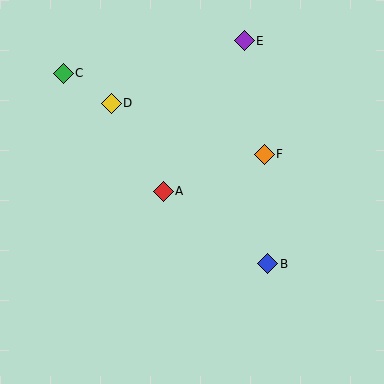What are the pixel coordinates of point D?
Point D is at (111, 103).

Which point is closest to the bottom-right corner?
Point B is closest to the bottom-right corner.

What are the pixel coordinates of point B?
Point B is at (268, 264).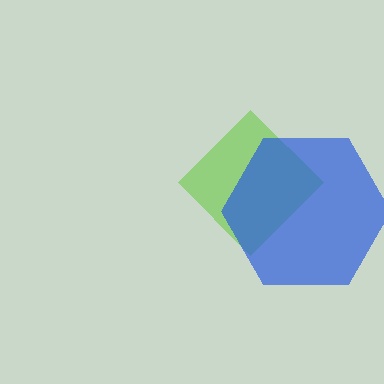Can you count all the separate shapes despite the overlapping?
Yes, there are 2 separate shapes.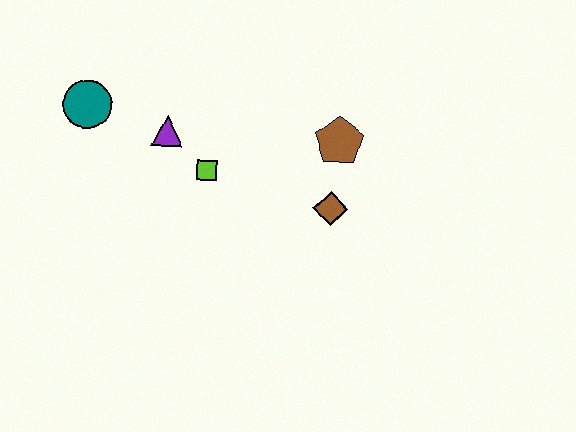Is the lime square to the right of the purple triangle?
Yes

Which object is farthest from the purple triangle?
The brown diamond is farthest from the purple triangle.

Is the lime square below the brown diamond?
No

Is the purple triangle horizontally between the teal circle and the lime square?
Yes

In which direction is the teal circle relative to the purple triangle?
The teal circle is to the left of the purple triangle.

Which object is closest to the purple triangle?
The lime square is closest to the purple triangle.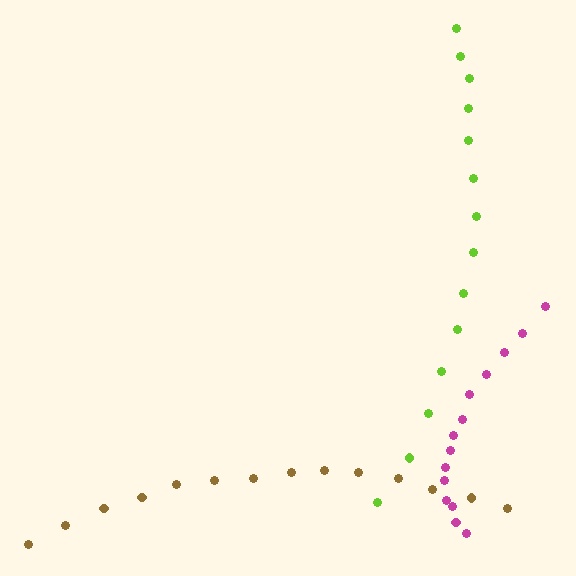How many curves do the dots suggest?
There are 3 distinct paths.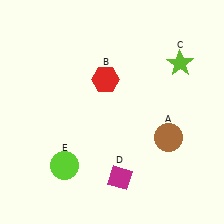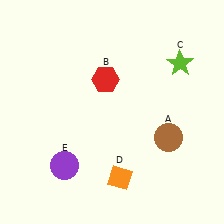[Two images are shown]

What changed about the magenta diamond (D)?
In Image 1, D is magenta. In Image 2, it changed to orange.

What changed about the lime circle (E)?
In Image 1, E is lime. In Image 2, it changed to purple.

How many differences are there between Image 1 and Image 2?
There are 2 differences between the two images.